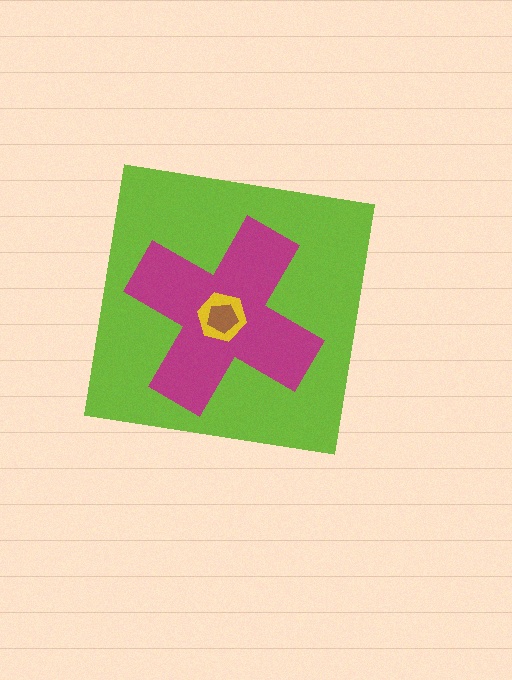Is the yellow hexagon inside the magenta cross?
Yes.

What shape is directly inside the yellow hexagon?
The brown pentagon.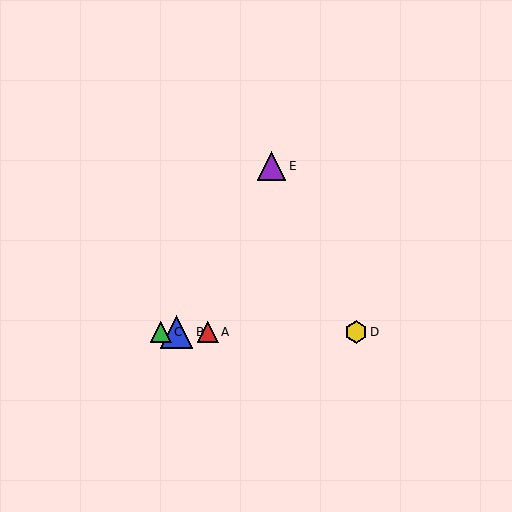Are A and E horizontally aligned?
No, A is at y≈332 and E is at y≈166.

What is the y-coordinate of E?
Object E is at y≈166.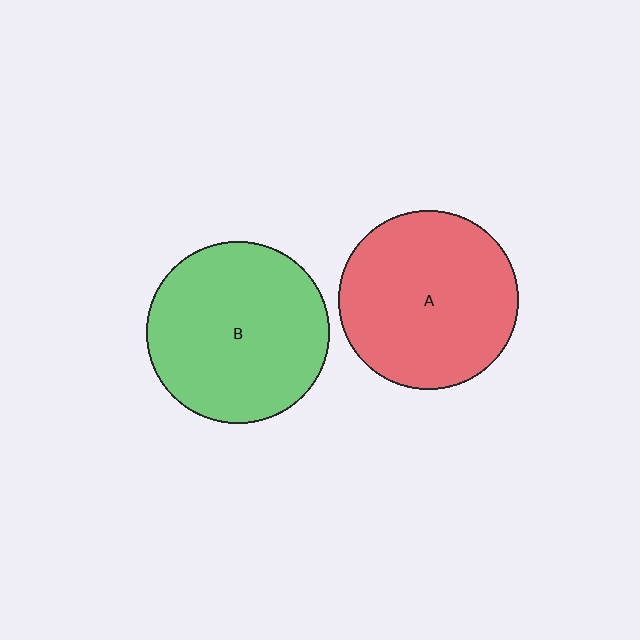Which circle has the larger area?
Circle B (green).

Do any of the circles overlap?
No, none of the circles overlap.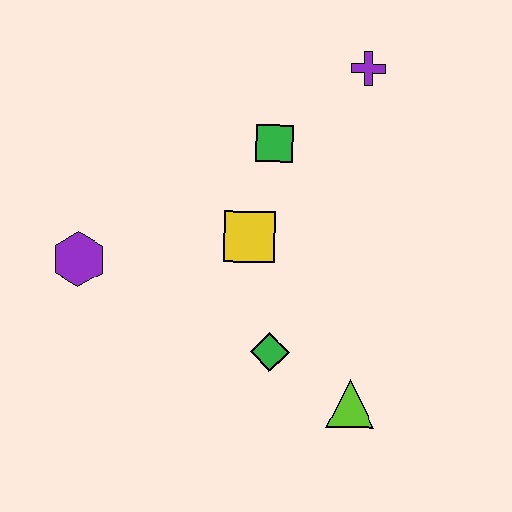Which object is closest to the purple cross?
The green square is closest to the purple cross.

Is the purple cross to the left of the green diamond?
No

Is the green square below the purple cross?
Yes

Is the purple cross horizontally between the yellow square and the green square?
No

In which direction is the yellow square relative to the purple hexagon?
The yellow square is to the right of the purple hexagon.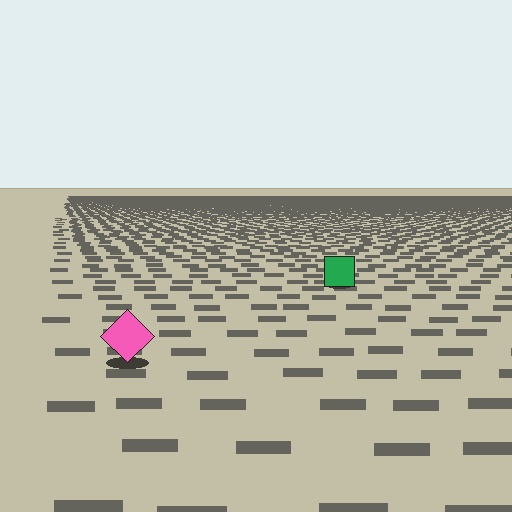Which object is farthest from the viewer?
The green square is farthest from the viewer. It appears smaller and the ground texture around it is denser.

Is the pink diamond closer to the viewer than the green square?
Yes. The pink diamond is closer — you can tell from the texture gradient: the ground texture is coarser near it.